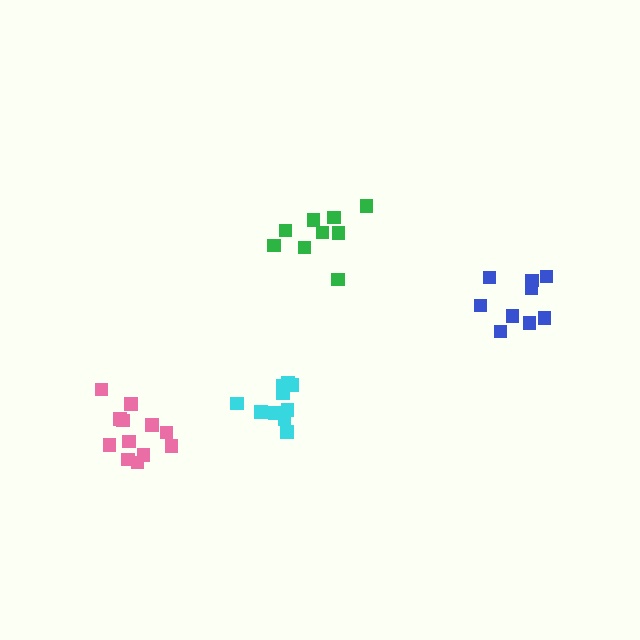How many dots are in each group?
Group 1: 12 dots, Group 2: 9 dots, Group 3: 9 dots, Group 4: 10 dots (40 total).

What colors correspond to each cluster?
The clusters are colored: pink, blue, green, cyan.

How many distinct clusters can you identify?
There are 4 distinct clusters.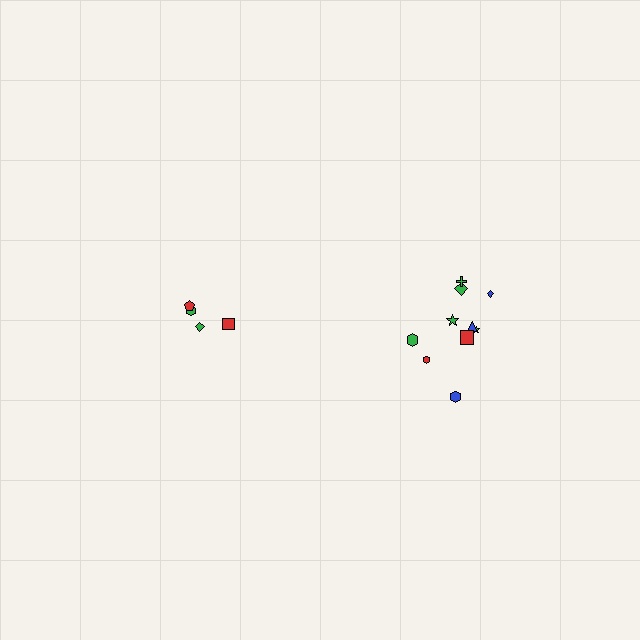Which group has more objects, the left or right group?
The right group.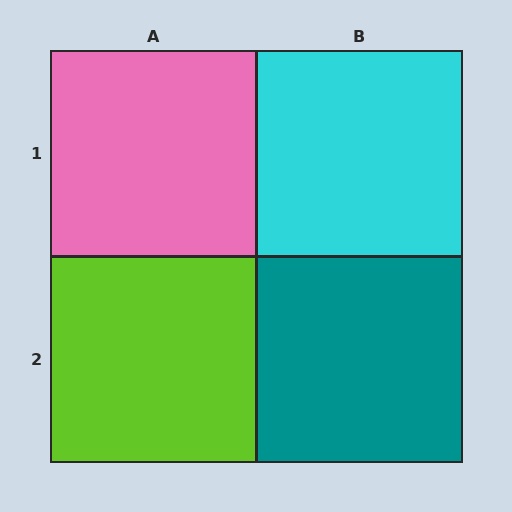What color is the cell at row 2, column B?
Teal.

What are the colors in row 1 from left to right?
Pink, cyan.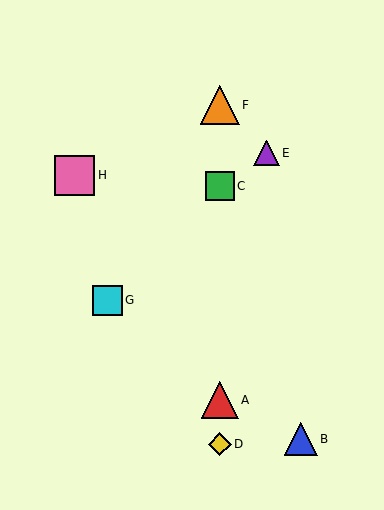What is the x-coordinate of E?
Object E is at x≈266.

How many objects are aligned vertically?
4 objects (A, C, D, F) are aligned vertically.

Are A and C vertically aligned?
Yes, both are at x≈220.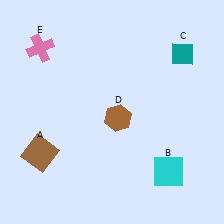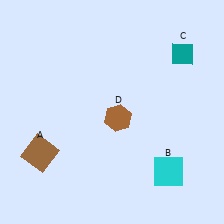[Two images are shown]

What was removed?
The pink cross (E) was removed in Image 2.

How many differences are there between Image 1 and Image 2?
There is 1 difference between the two images.